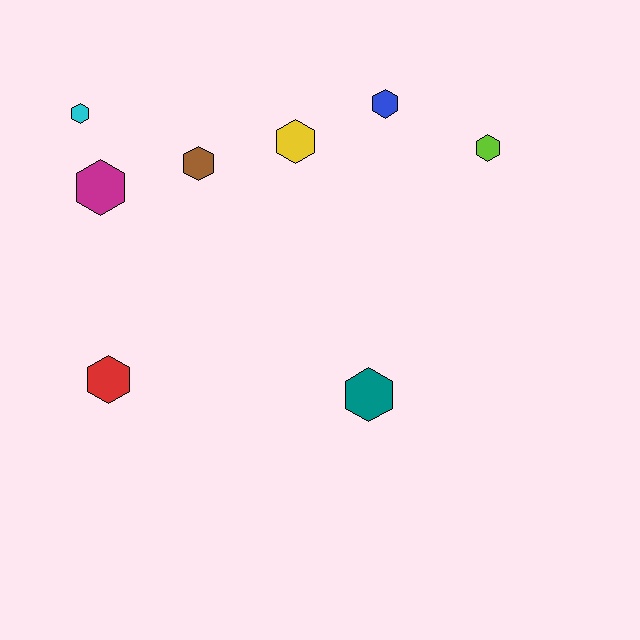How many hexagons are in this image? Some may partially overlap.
There are 8 hexagons.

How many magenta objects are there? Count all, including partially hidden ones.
There is 1 magenta object.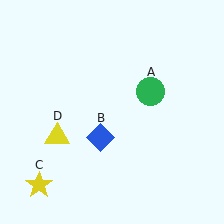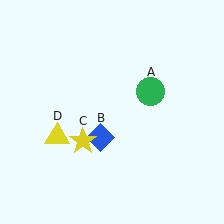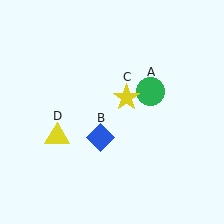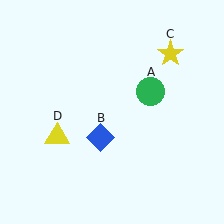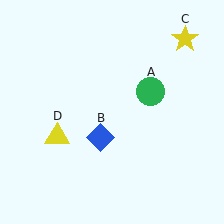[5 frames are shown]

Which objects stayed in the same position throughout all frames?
Green circle (object A) and blue diamond (object B) and yellow triangle (object D) remained stationary.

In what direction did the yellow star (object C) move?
The yellow star (object C) moved up and to the right.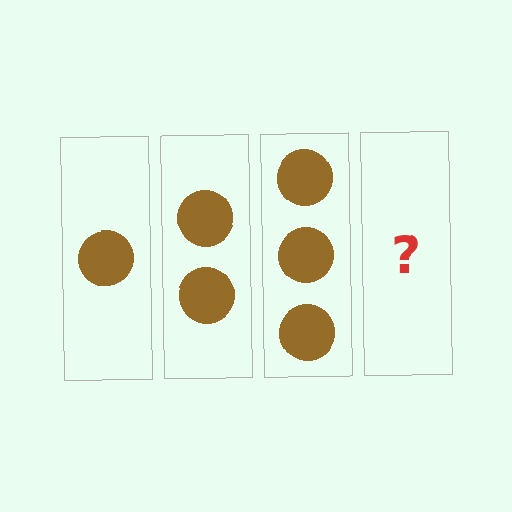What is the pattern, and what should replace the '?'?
The pattern is that each step adds one more circle. The '?' should be 4 circles.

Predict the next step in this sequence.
The next step is 4 circles.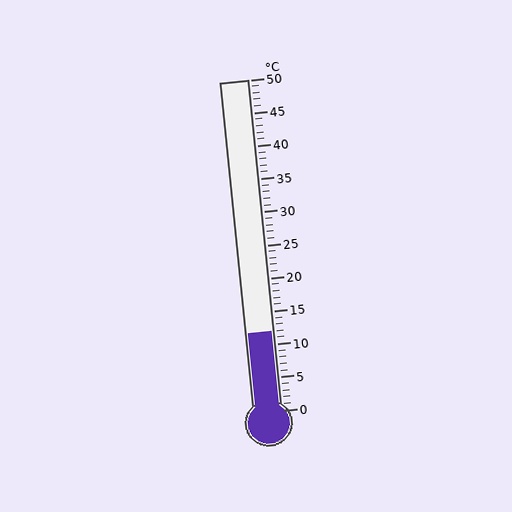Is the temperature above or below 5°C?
The temperature is above 5°C.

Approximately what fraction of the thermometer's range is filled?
The thermometer is filled to approximately 25% of its range.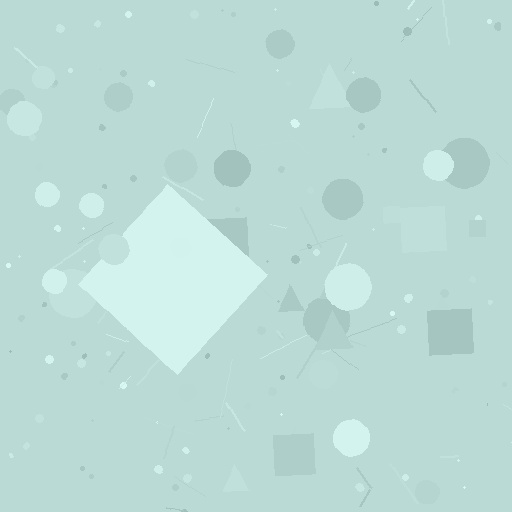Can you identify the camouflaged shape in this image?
The camouflaged shape is a diamond.